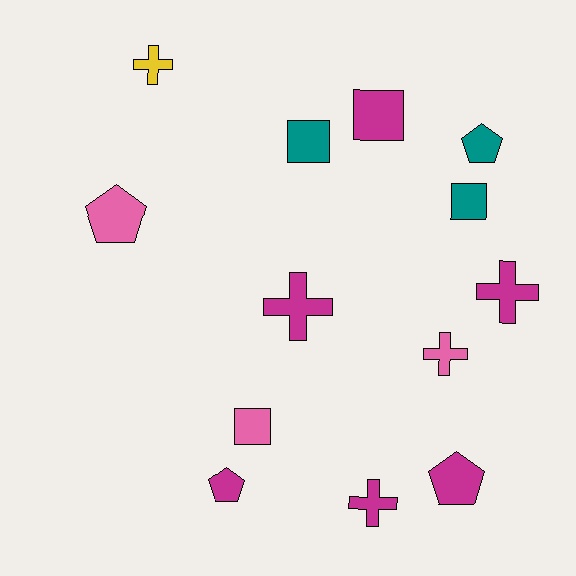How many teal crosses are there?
There are no teal crosses.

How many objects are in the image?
There are 13 objects.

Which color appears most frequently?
Magenta, with 6 objects.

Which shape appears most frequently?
Cross, with 5 objects.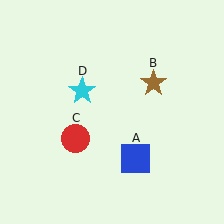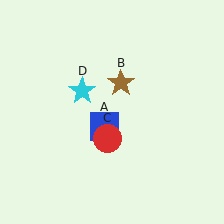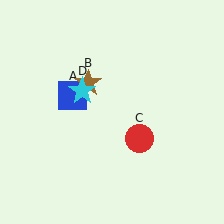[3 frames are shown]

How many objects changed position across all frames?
3 objects changed position: blue square (object A), brown star (object B), red circle (object C).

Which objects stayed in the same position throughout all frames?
Cyan star (object D) remained stationary.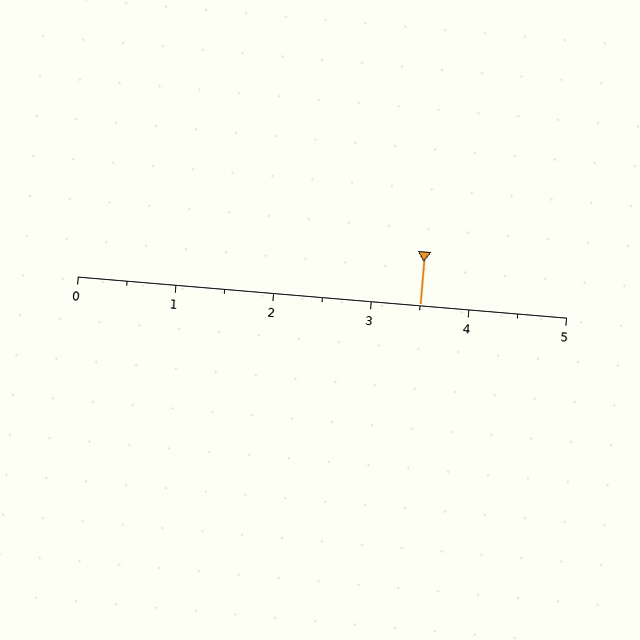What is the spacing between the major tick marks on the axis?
The major ticks are spaced 1 apart.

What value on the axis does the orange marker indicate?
The marker indicates approximately 3.5.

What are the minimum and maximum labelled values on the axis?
The axis runs from 0 to 5.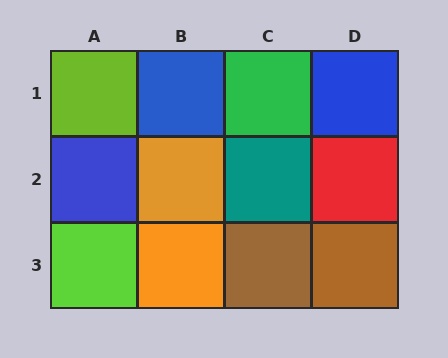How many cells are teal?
1 cell is teal.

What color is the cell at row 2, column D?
Red.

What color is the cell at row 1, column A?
Lime.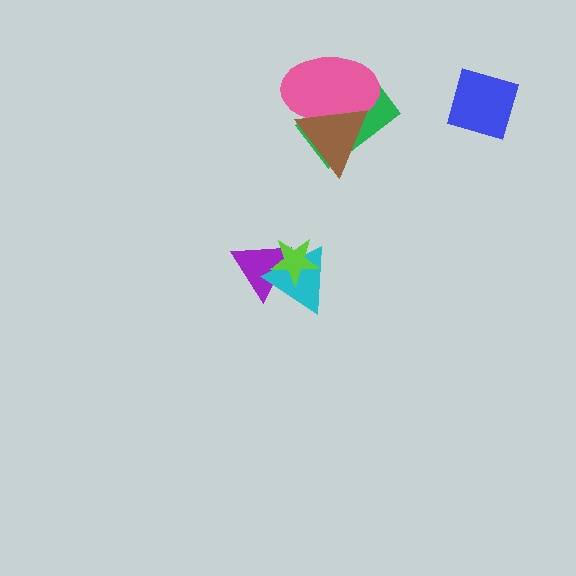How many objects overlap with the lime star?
2 objects overlap with the lime star.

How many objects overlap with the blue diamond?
0 objects overlap with the blue diamond.